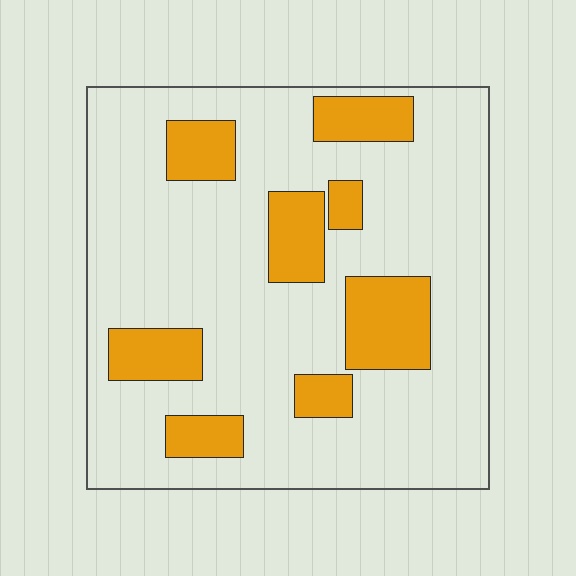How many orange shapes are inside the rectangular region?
8.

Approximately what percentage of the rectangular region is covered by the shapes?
Approximately 20%.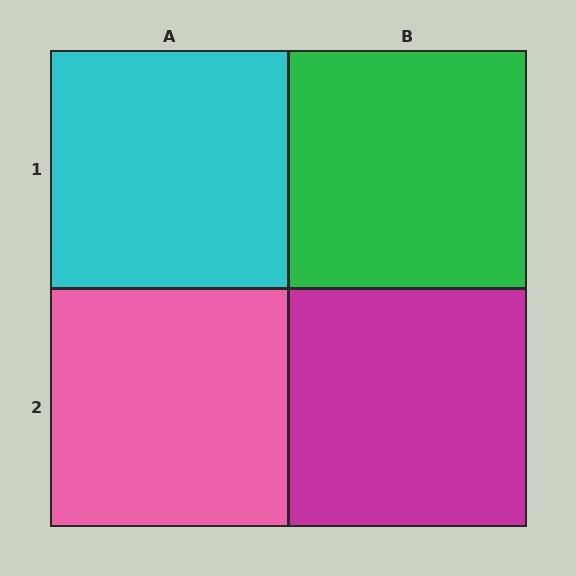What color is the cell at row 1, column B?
Green.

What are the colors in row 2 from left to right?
Pink, magenta.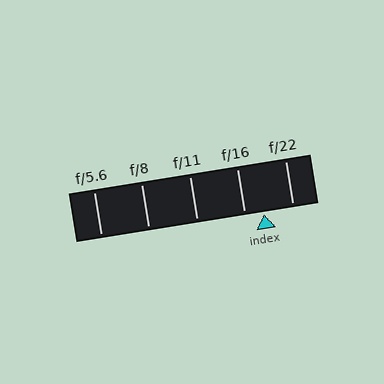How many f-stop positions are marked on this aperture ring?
There are 5 f-stop positions marked.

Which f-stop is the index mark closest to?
The index mark is closest to f/16.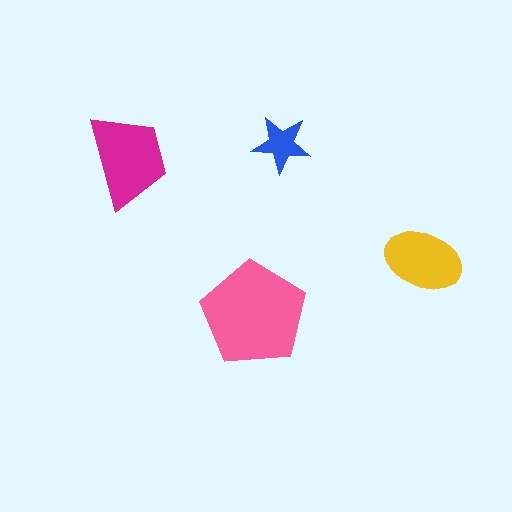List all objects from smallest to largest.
The blue star, the yellow ellipse, the magenta trapezoid, the pink pentagon.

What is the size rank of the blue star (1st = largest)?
4th.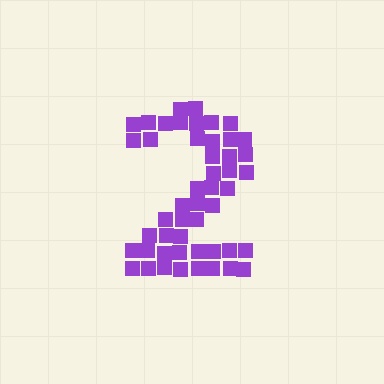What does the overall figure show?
The overall figure shows the digit 2.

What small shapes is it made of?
It is made of small squares.